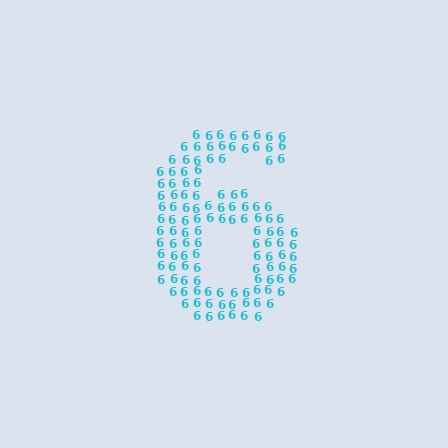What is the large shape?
The large shape is the digit 6.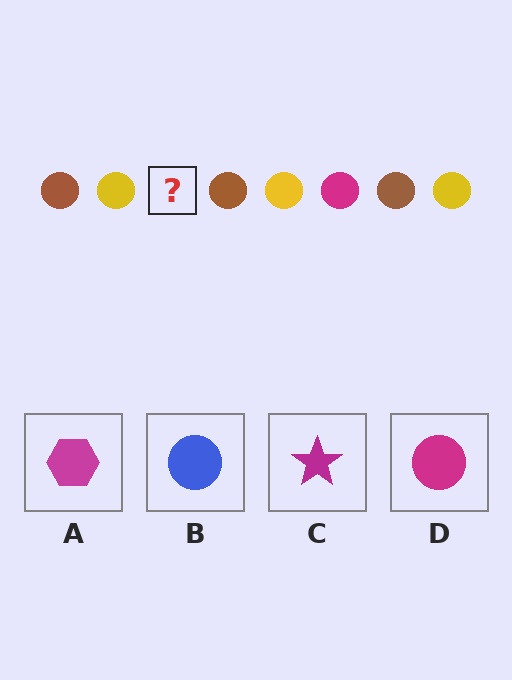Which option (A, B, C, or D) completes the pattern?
D.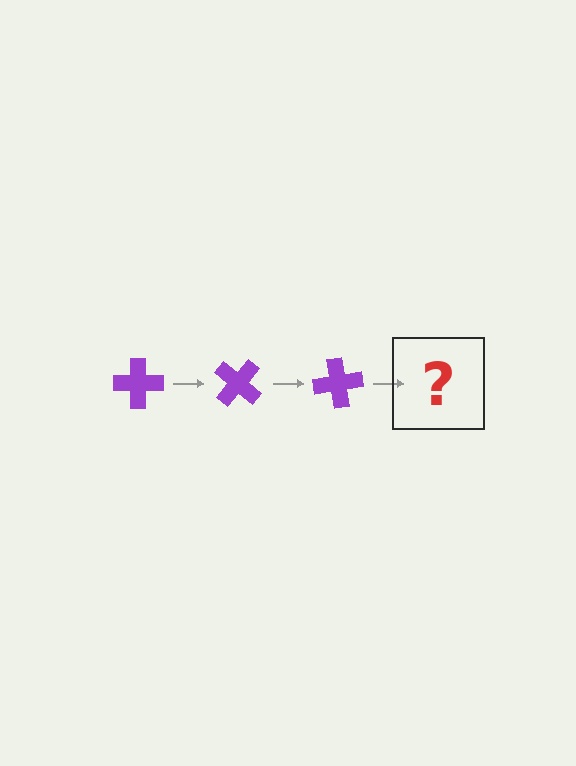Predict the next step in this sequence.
The next step is a purple cross rotated 120 degrees.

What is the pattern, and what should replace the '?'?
The pattern is that the cross rotates 40 degrees each step. The '?' should be a purple cross rotated 120 degrees.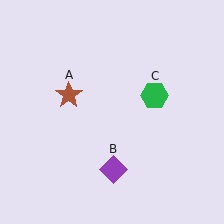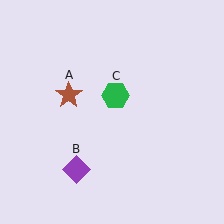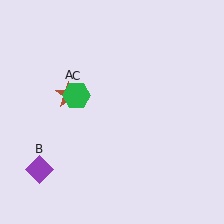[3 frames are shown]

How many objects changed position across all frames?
2 objects changed position: purple diamond (object B), green hexagon (object C).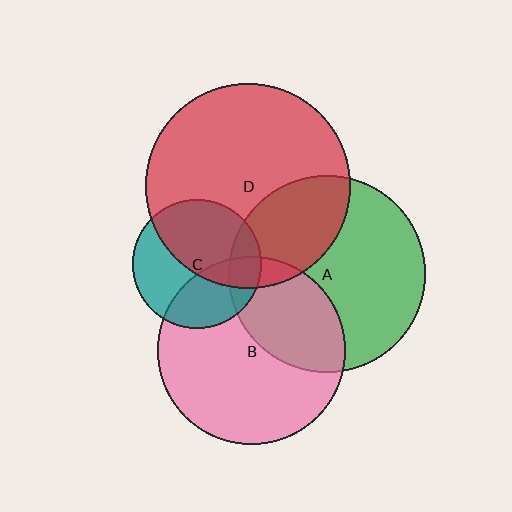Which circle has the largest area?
Circle D (red).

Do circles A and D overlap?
Yes.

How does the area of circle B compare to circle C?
Approximately 2.1 times.